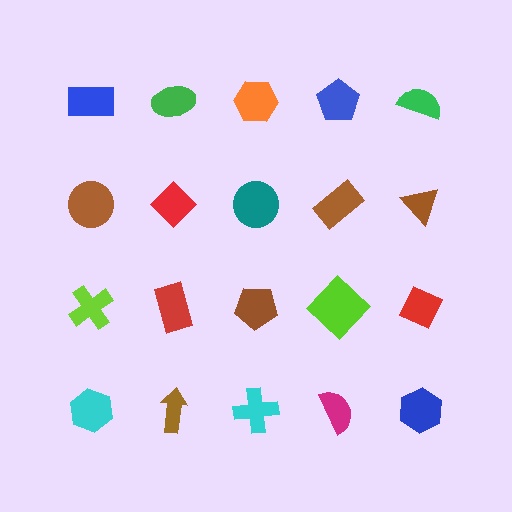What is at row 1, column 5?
A green semicircle.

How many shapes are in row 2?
5 shapes.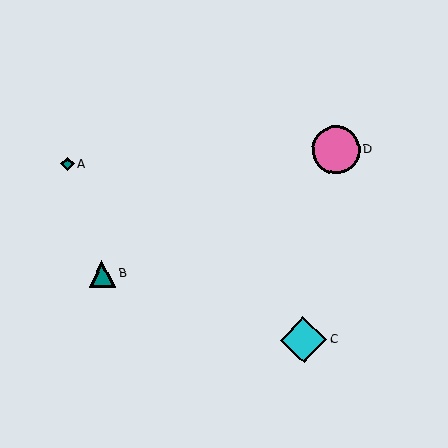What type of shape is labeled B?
Shape B is a teal triangle.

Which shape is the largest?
The pink circle (labeled D) is the largest.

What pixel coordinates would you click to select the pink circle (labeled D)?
Click at (336, 150) to select the pink circle D.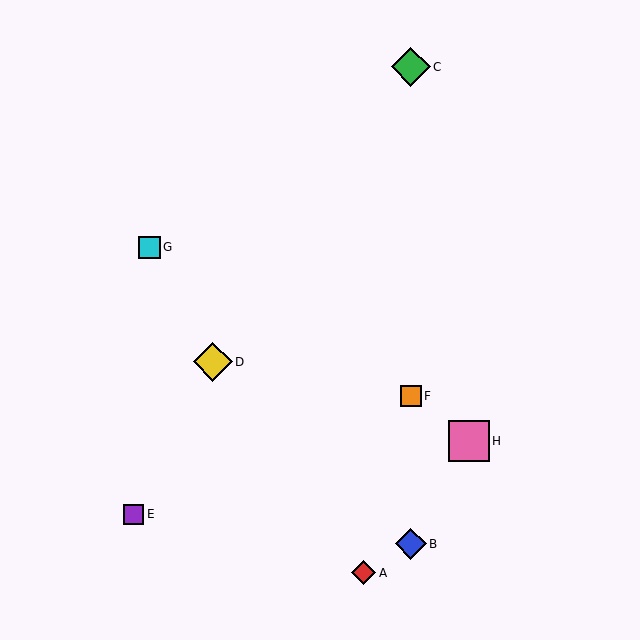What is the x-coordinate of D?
Object D is at x≈213.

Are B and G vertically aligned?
No, B is at x≈411 and G is at x≈149.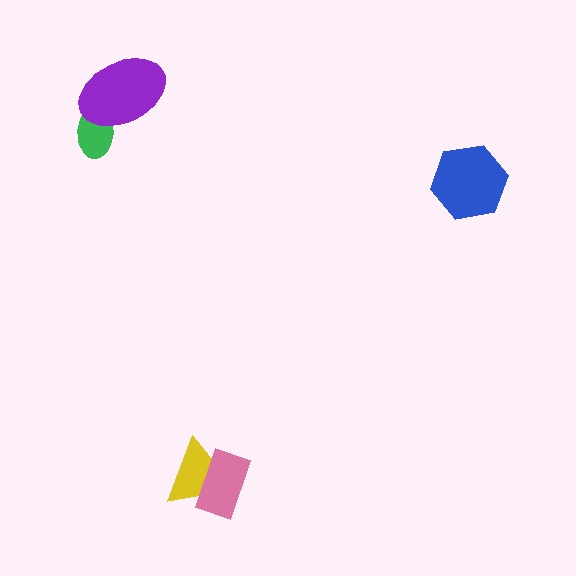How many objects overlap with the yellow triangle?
1 object overlaps with the yellow triangle.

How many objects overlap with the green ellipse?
1 object overlaps with the green ellipse.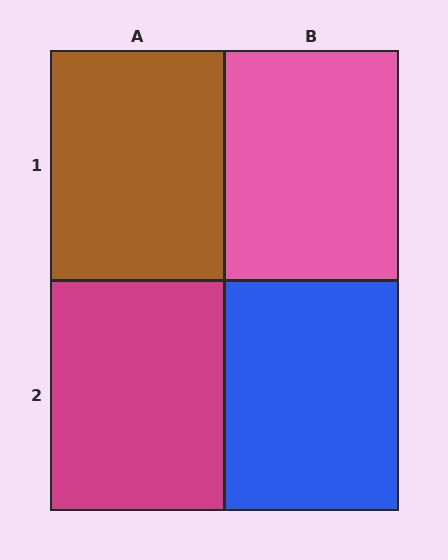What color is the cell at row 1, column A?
Brown.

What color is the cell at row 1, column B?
Pink.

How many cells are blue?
1 cell is blue.